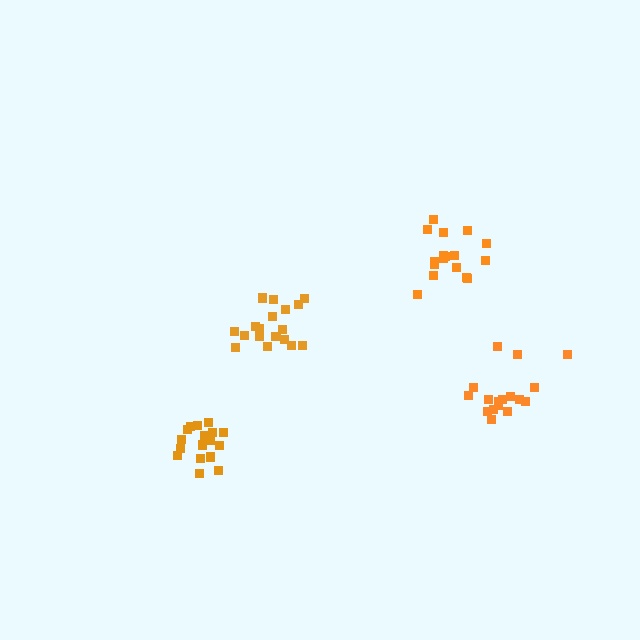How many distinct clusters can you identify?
There are 4 distinct clusters.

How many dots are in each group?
Group 1: 18 dots, Group 2: 17 dots, Group 3: 17 dots, Group 4: 17 dots (69 total).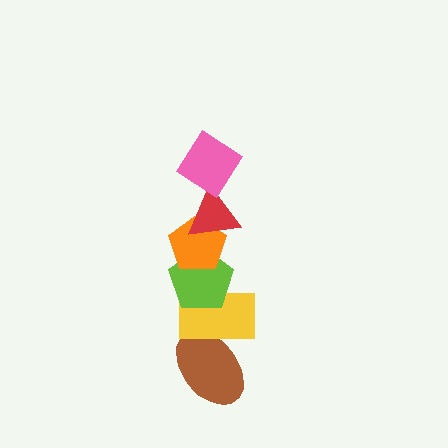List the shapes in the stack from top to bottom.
From top to bottom: the pink diamond, the red triangle, the orange pentagon, the lime pentagon, the yellow rectangle, the brown ellipse.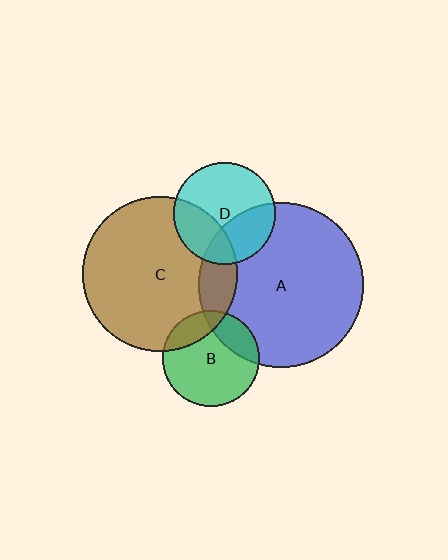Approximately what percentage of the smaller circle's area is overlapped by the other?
Approximately 35%.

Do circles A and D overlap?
Yes.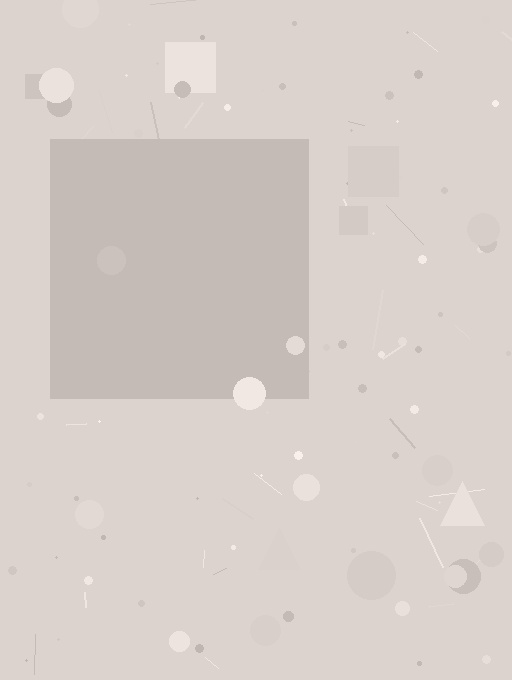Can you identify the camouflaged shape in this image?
The camouflaged shape is a square.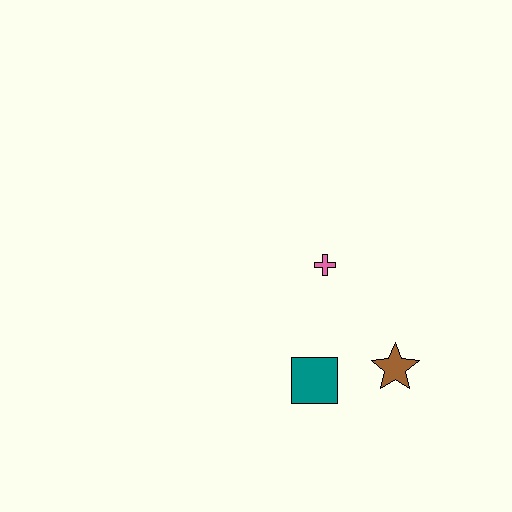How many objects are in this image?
There are 3 objects.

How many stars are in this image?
There is 1 star.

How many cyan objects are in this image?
There are no cyan objects.